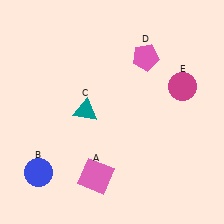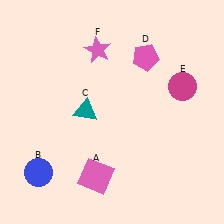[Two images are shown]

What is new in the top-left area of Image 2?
A pink star (F) was added in the top-left area of Image 2.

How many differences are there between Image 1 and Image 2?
There is 1 difference between the two images.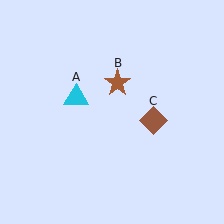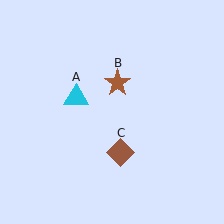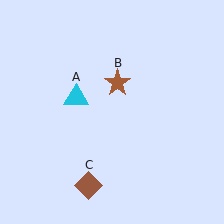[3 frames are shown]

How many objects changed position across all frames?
1 object changed position: brown diamond (object C).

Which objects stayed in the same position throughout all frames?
Cyan triangle (object A) and brown star (object B) remained stationary.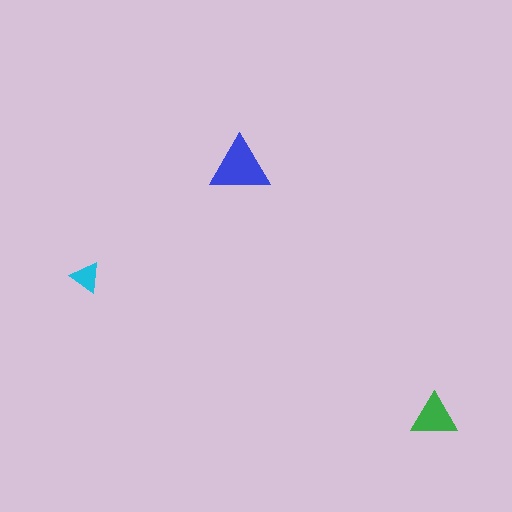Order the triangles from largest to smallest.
the blue one, the green one, the cyan one.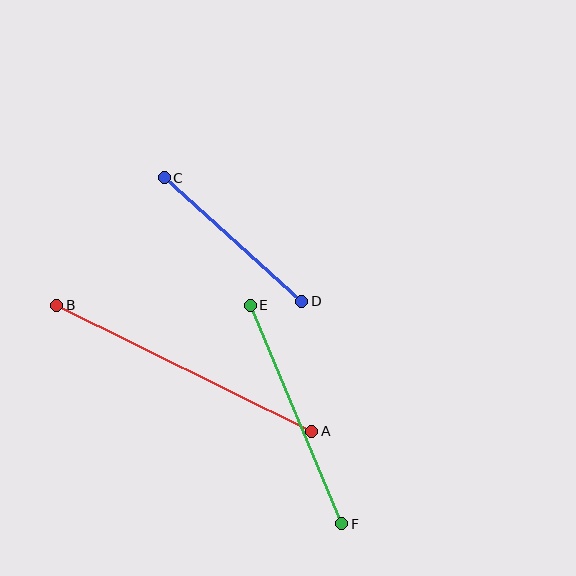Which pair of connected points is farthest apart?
Points A and B are farthest apart.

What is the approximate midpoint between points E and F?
The midpoint is at approximately (296, 415) pixels.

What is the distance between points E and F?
The distance is approximately 237 pixels.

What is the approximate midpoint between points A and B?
The midpoint is at approximately (184, 368) pixels.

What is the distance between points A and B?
The distance is approximately 284 pixels.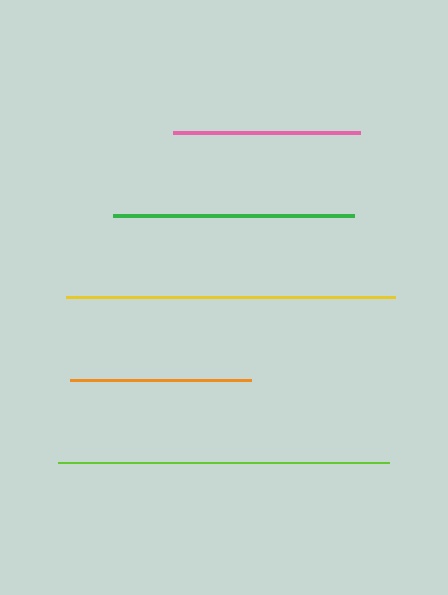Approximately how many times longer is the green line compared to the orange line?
The green line is approximately 1.3 times the length of the orange line.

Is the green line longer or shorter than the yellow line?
The yellow line is longer than the green line.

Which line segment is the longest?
The lime line is the longest at approximately 331 pixels.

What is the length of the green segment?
The green segment is approximately 241 pixels long.